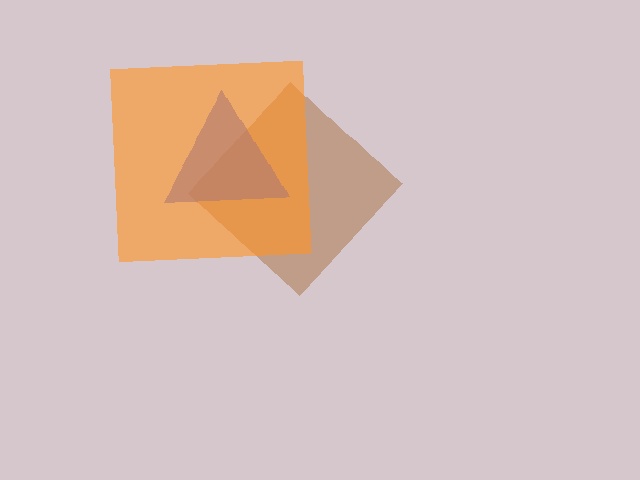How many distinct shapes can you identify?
There are 3 distinct shapes: a brown diamond, a blue triangle, an orange square.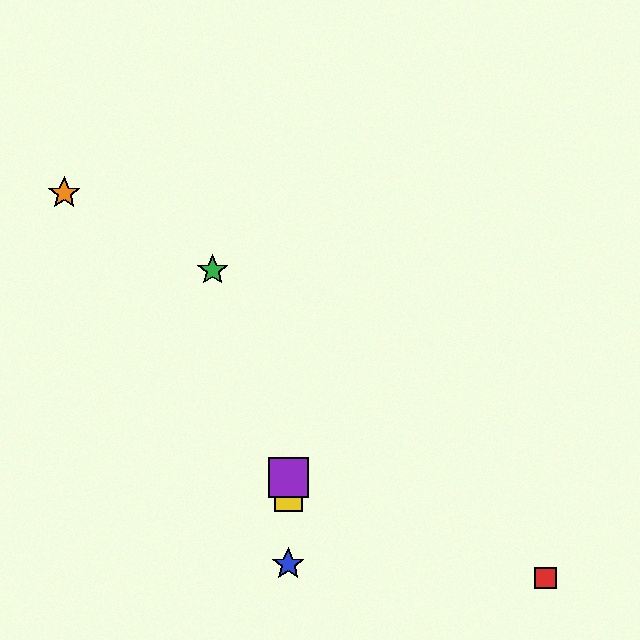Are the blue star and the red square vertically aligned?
No, the blue star is at x≈288 and the red square is at x≈546.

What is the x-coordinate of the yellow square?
The yellow square is at x≈288.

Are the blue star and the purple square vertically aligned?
Yes, both are at x≈288.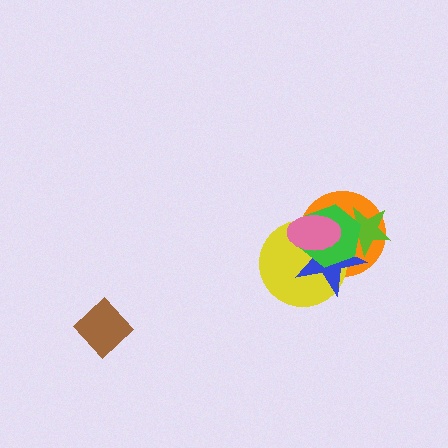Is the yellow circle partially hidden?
Yes, it is partially covered by another shape.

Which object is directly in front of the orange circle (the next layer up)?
The yellow circle is directly in front of the orange circle.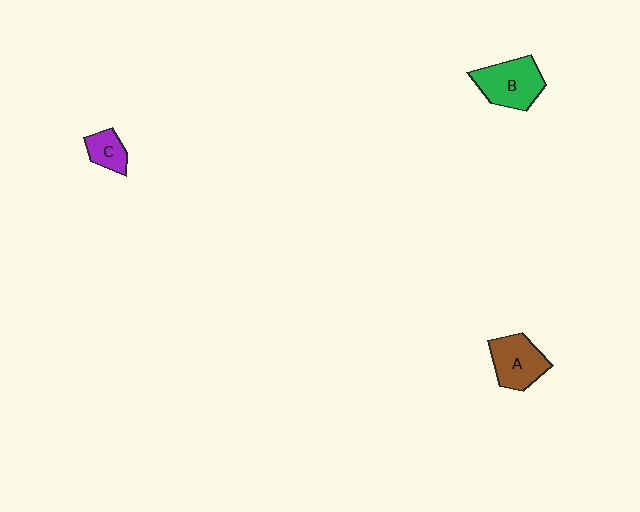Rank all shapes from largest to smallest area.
From largest to smallest: B (green), A (brown), C (purple).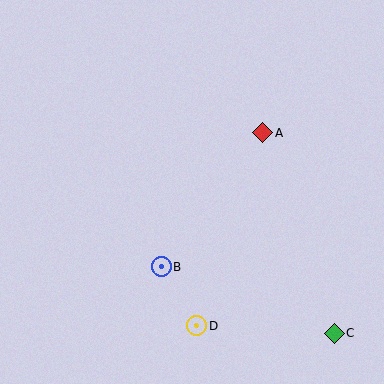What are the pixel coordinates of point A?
Point A is at (262, 133).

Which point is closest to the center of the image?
Point B at (161, 267) is closest to the center.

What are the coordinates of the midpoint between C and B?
The midpoint between C and B is at (248, 300).